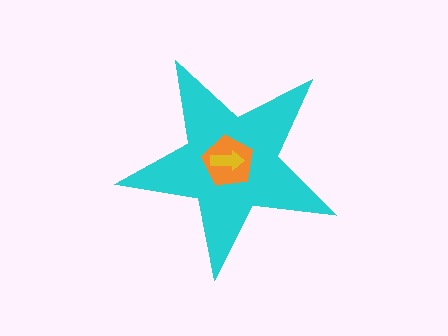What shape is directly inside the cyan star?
The orange pentagon.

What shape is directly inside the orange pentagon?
The yellow arrow.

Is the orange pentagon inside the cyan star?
Yes.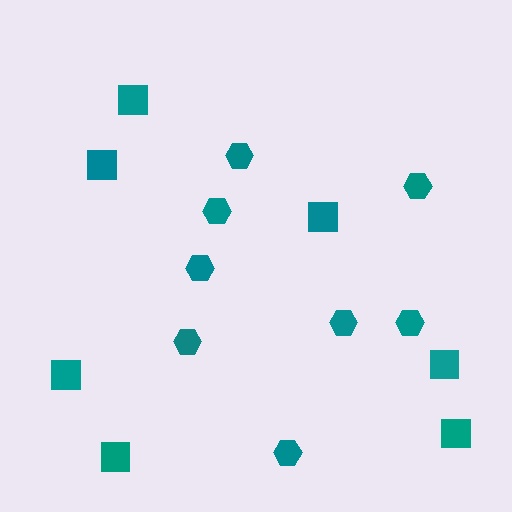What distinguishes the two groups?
There are 2 groups: one group of squares (7) and one group of hexagons (8).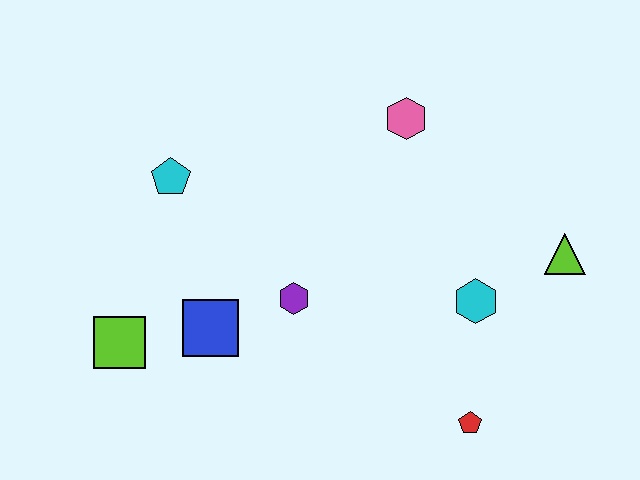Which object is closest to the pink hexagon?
The cyan hexagon is closest to the pink hexagon.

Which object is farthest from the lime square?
The lime triangle is farthest from the lime square.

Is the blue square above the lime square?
Yes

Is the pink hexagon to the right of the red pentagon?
No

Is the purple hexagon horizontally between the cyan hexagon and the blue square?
Yes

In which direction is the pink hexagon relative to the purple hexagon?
The pink hexagon is above the purple hexagon.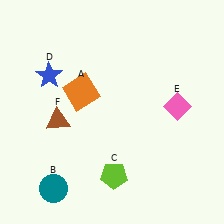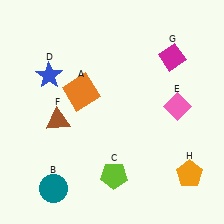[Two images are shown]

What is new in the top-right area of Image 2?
A magenta diamond (G) was added in the top-right area of Image 2.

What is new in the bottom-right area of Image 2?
An orange pentagon (H) was added in the bottom-right area of Image 2.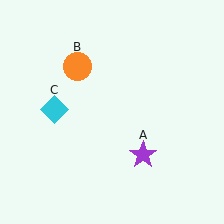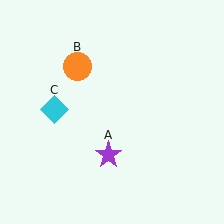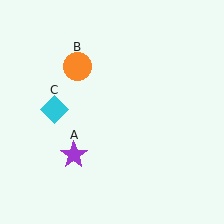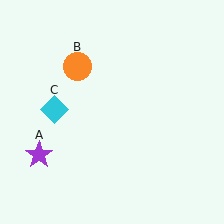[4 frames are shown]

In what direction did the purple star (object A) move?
The purple star (object A) moved left.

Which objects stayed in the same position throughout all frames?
Orange circle (object B) and cyan diamond (object C) remained stationary.